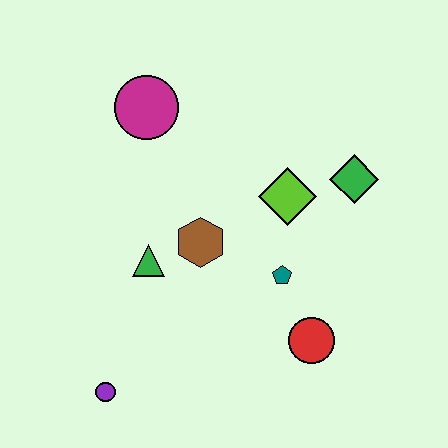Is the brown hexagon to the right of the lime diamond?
No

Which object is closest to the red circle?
The teal pentagon is closest to the red circle.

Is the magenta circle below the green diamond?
No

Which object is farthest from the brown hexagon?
The purple circle is farthest from the brown hexagon.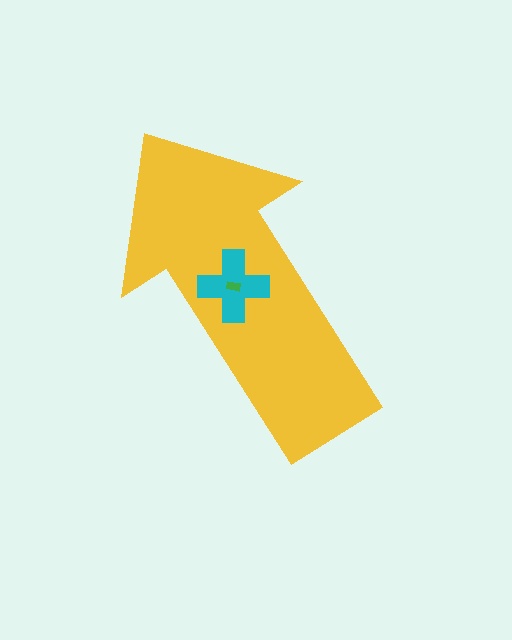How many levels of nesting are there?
3.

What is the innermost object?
The green rectangle.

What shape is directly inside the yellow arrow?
The cyan cross.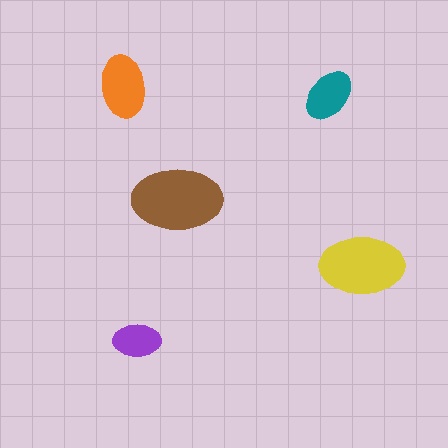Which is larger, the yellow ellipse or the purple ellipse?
The yellow one.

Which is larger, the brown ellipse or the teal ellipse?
The brown one.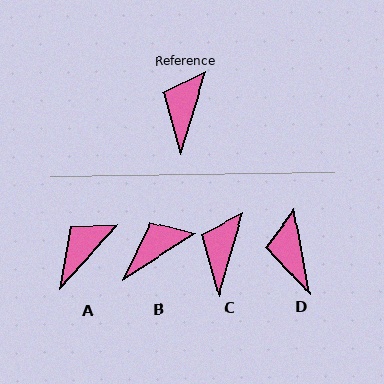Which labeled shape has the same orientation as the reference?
C.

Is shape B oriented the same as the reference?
No, it is off by about 41 degrees.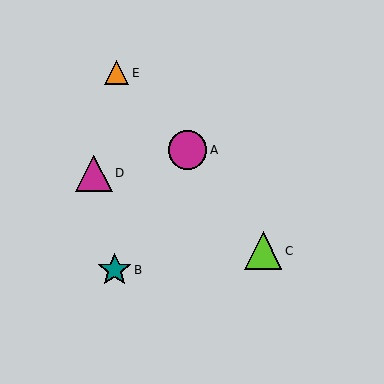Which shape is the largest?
The magenta circle (labeled A) is the largest.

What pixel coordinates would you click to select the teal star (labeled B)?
Click at (115, 270) to select the teal star B.